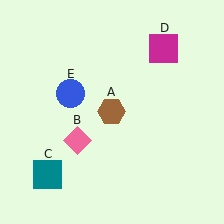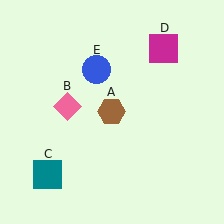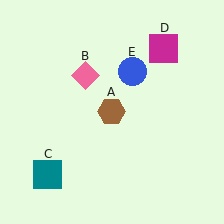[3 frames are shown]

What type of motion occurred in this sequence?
The pink diamond (object B), blue circle (object E) rotated clockwise around the center of the scene.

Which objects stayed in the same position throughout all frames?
Brown hexagon (object A) and teal square (object C) and magenta square (object D) remained stationary.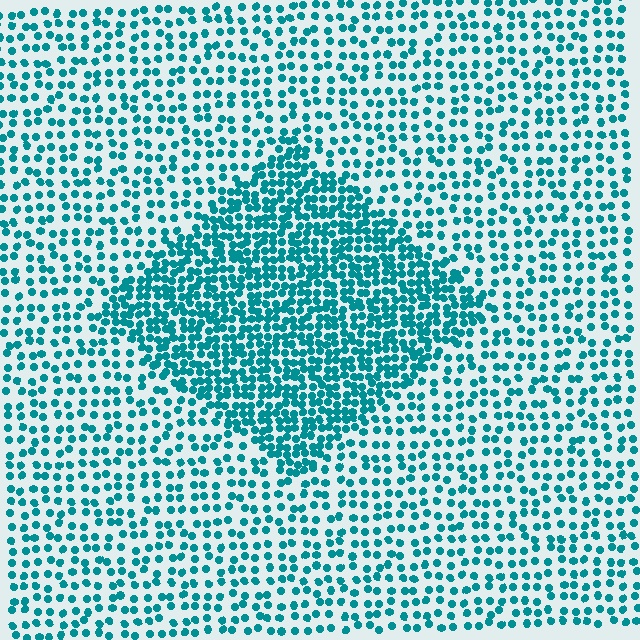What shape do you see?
I see a diamond.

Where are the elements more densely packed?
The elements are more densely packed inside the diamond boundary.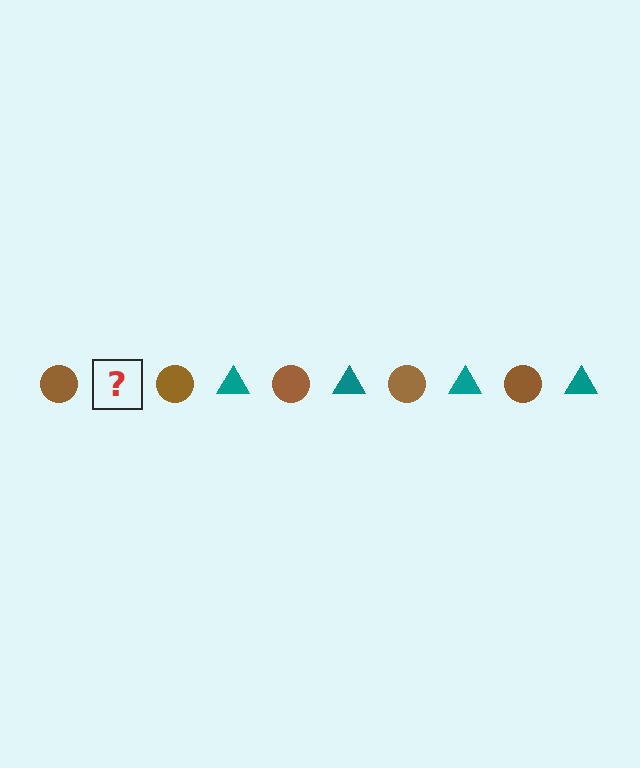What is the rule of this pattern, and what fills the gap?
The rule is that the pattern alternates between brown circle and teal triangle. The gap should be filled with a teal triangle.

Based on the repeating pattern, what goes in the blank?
The blank should be a teal triangle.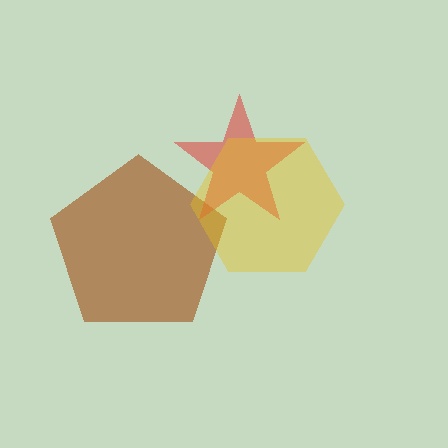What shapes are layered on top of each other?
The layered shapes are: a brown pentagon, a red star, a yellow hexagon.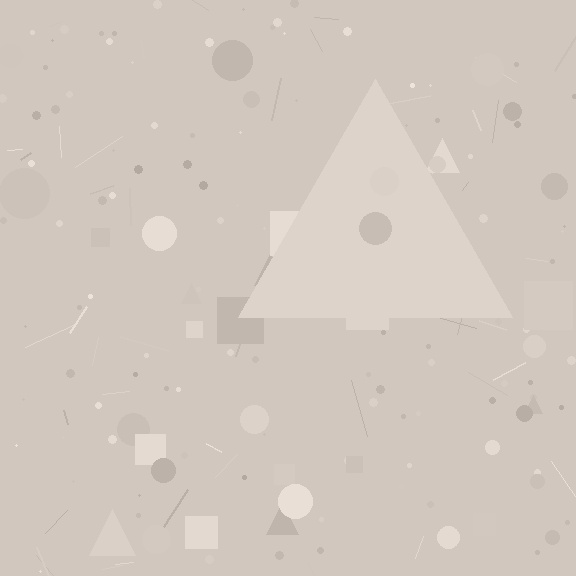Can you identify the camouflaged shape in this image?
The camouflaged shape is a triangle.